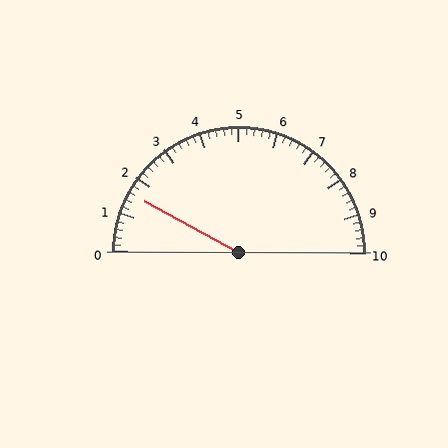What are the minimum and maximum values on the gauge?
The gauge ranges from 0 to 10.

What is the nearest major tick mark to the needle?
The nearest major tick mark is 2.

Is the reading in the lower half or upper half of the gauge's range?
The reading is in the lower half of the range (0 to 10).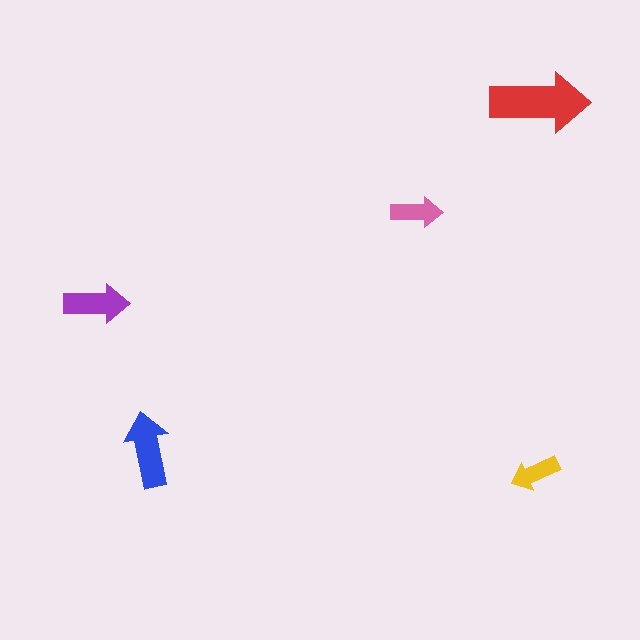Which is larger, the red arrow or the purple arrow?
The red one.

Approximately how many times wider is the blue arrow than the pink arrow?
About 1.5 times wider.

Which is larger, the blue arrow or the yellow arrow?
The blue one.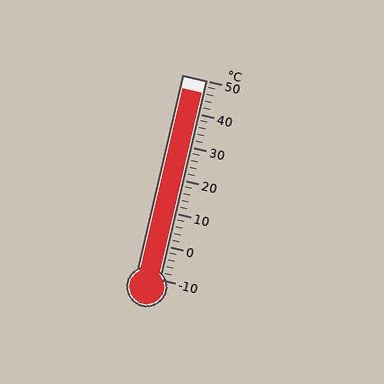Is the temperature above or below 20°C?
The temperature is above 20°C.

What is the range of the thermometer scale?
The thermometer scale ranges from -10°C to 50°C.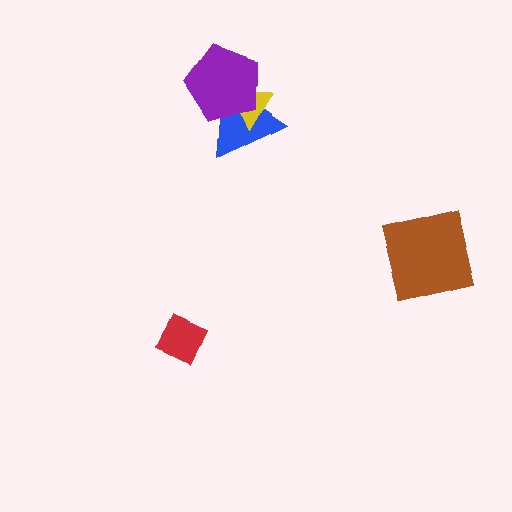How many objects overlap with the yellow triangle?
2 objects overlap with the yellow triangle.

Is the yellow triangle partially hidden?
Yes, it is partially covered by another shape.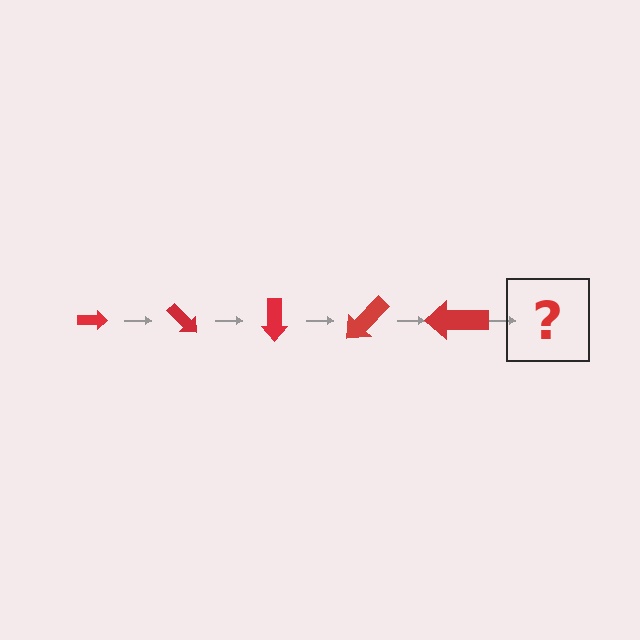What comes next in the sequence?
The next element should be an arrow, larger than the previous one and rotated 225 degrees from the start.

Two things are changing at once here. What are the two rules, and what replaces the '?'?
The two rules are that the arrow grows larger each step and it rotates 45 degrees each step. The '?' should be an arrow, larger than the previous one and rotated 225 degrees from the start.